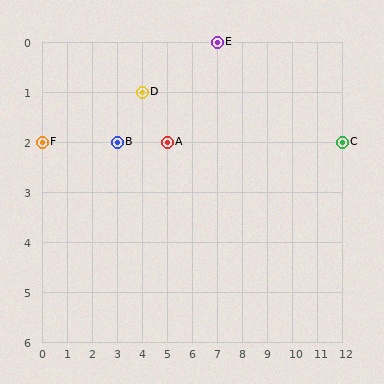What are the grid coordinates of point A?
Point A is at grid coordinates (5, 2).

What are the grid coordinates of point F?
Point F is at grid coordinates (0, 2).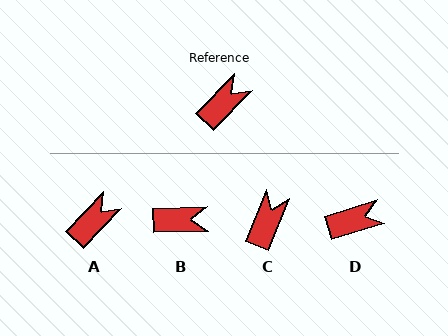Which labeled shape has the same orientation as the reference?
A.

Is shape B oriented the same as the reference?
No, it is off by about 45 degrees.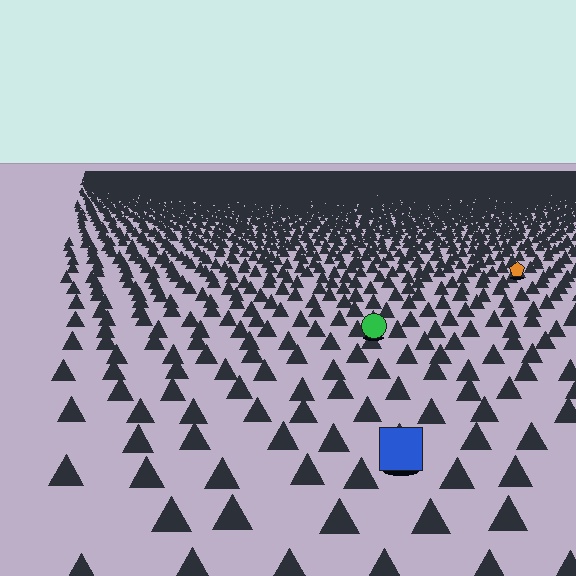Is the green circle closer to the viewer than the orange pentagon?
Yes. The green circle is closer — you can tell from the texture gradient: the ground texture is coarser near it.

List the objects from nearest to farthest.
From nearest to farthest: the blue square, the green circle, the orange pentagon.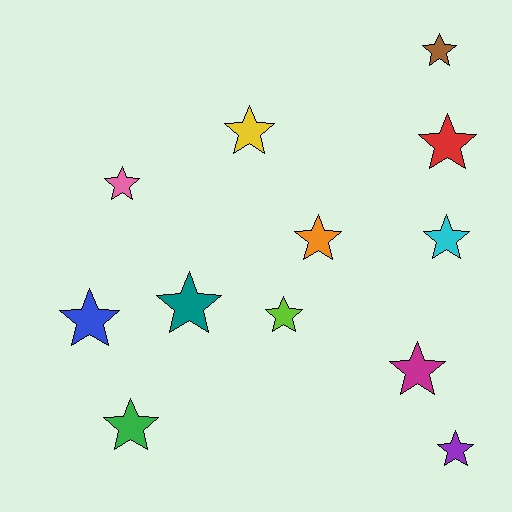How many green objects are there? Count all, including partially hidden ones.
There is 1 green object.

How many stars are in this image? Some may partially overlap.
There are 12 stars.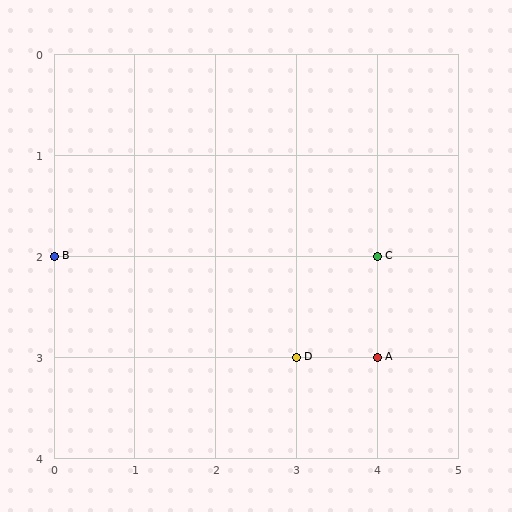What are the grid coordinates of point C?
Point C is at grid coordinates (4, 2).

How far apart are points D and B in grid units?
Points D and B are 3 columns and 1 row apart (about 3.2 grid units diagonally).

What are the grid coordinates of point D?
Point D is at grid coordinates (3, 3).